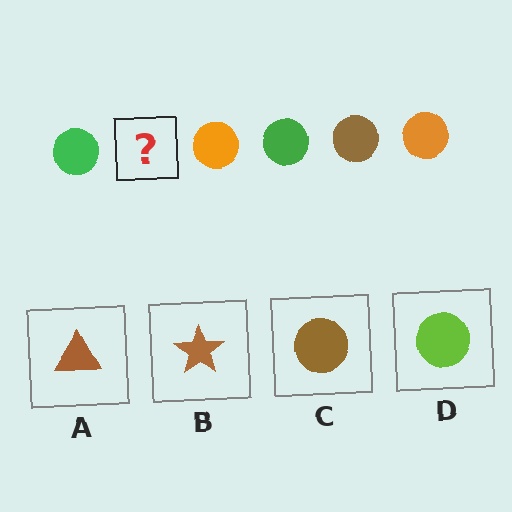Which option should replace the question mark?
Option C.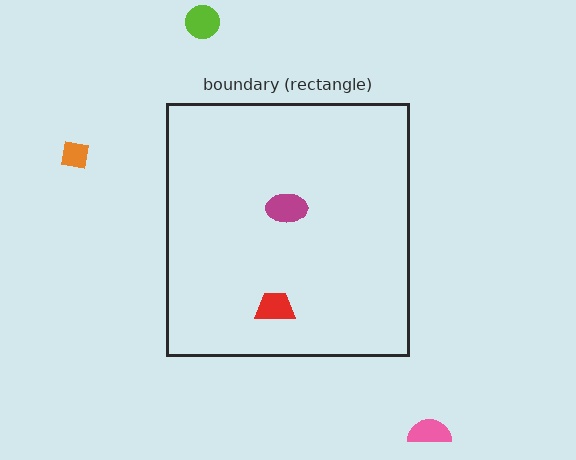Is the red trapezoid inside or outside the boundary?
Inside.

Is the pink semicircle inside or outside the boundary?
Outside.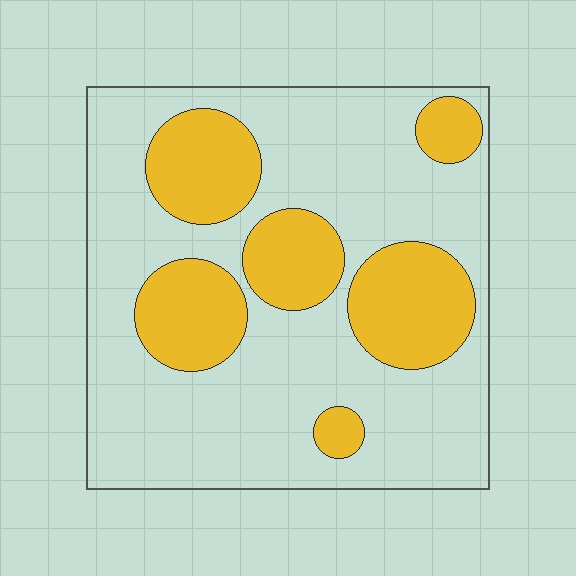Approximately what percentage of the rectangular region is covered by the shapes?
Approximately 30%.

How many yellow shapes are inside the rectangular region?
6.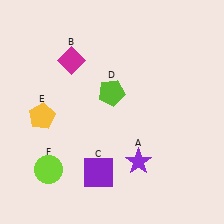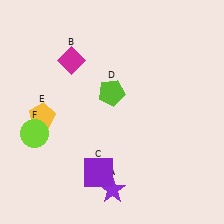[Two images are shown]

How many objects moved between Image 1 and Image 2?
2 objects moved between the two images.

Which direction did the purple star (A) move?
The purple star (A) moved down.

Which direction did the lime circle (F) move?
The lime circle (F) moved up.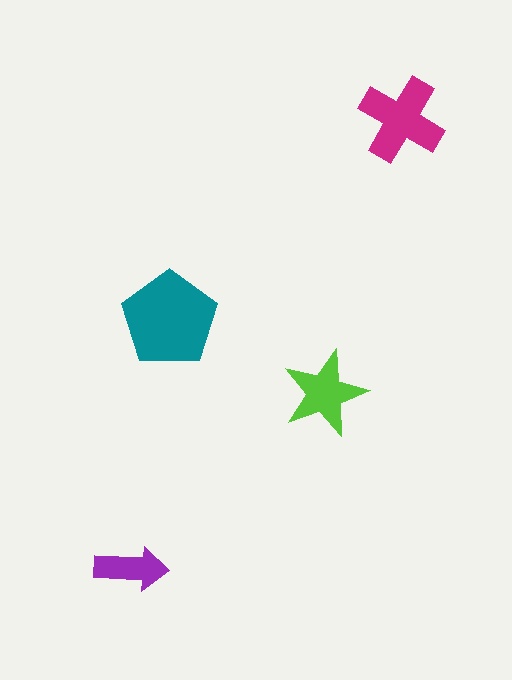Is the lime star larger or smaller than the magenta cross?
Smaller.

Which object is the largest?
The teal pentagon.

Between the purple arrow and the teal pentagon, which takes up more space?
The teal pentagon.